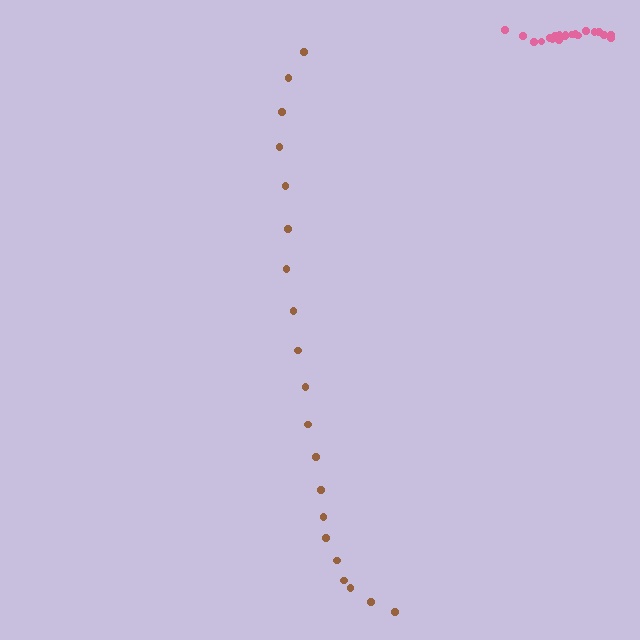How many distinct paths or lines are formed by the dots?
There are 2 distinct paths.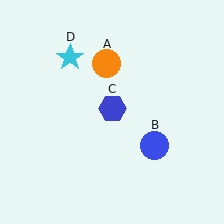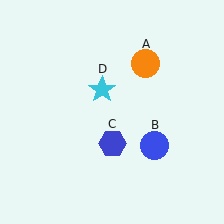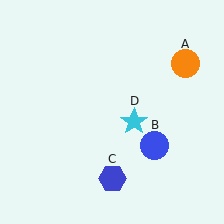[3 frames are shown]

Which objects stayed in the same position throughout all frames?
Blue circle (object B) remained stationary.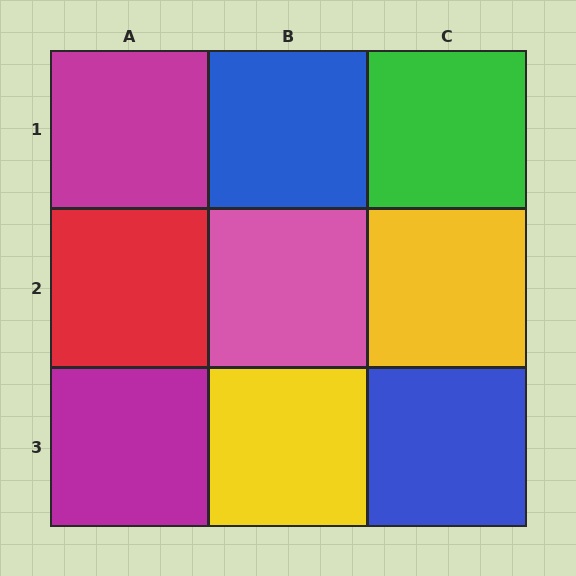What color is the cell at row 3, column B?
Yellow.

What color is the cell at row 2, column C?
Yellow.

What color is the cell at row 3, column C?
Blue.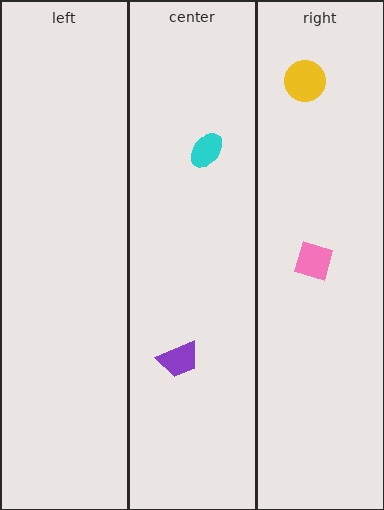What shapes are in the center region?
The cyan ellipse, the purple trapezoid.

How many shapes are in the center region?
2.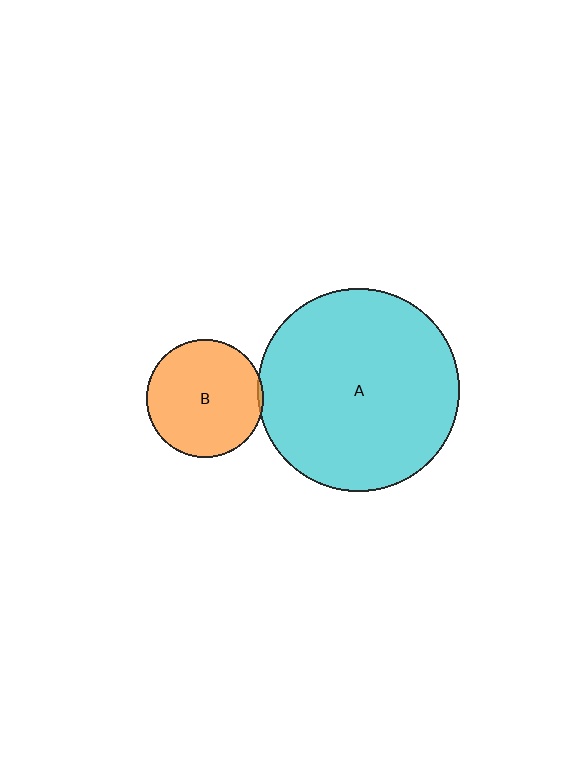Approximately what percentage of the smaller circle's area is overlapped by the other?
Approximately 5%.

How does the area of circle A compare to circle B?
Approximately 3.0 times.